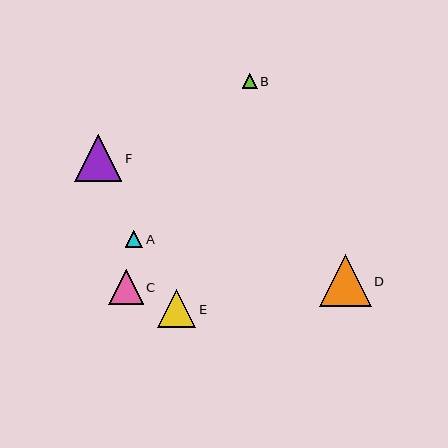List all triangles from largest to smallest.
From largest to smallest: D, F, E, C, A, B.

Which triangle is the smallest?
Triangle B is the smallest with a size of approximately 15 pixels.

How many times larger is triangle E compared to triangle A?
Triangle E is approximately 2.2 times the size of triangle A.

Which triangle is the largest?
Triangle D is the largest with a size of approximately 52 pixels.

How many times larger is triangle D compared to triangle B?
Triangle D is approximately 3.4 times the size of triangle B.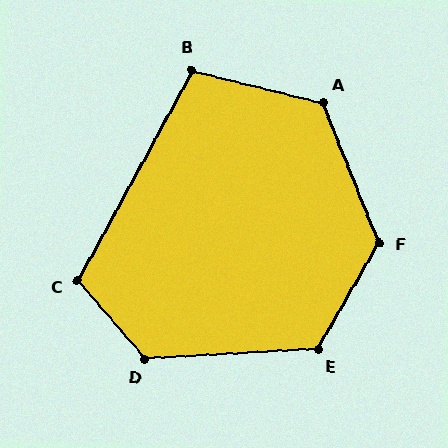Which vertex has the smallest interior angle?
B, at approximately 105 degrees.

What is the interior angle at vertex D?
Approximately 127 degrees (obtuse).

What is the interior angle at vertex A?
Approximately 126 degrees (obtuse).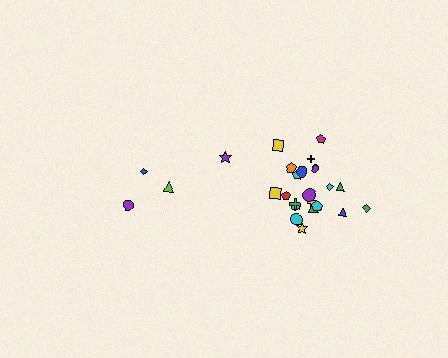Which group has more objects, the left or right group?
The right group.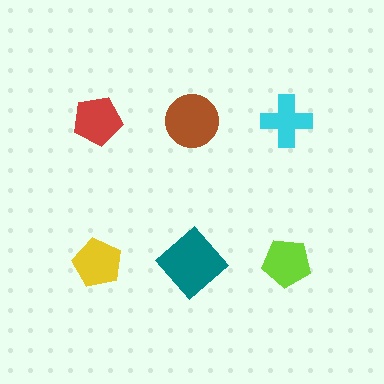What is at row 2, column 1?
A yellow pentagon.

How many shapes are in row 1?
3 shapes.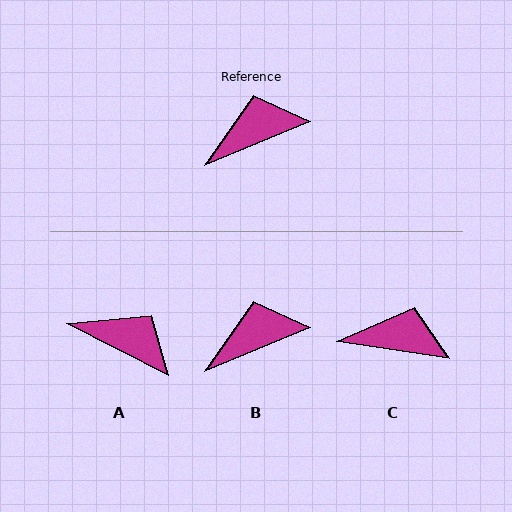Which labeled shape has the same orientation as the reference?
B.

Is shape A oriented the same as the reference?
No, it is off by about 50 degrees.